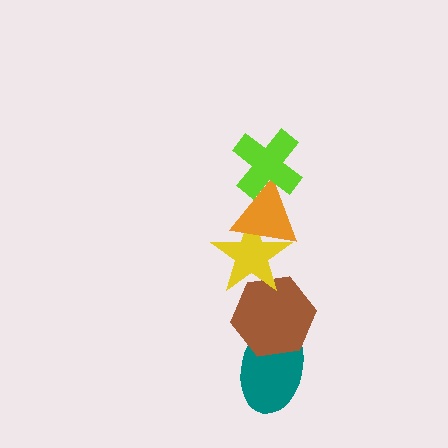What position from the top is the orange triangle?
The orange triangle is 2nd from the top.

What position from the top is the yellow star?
The yellow star is 3rd from the top.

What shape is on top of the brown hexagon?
The yellow star is on top of the brown hexagon.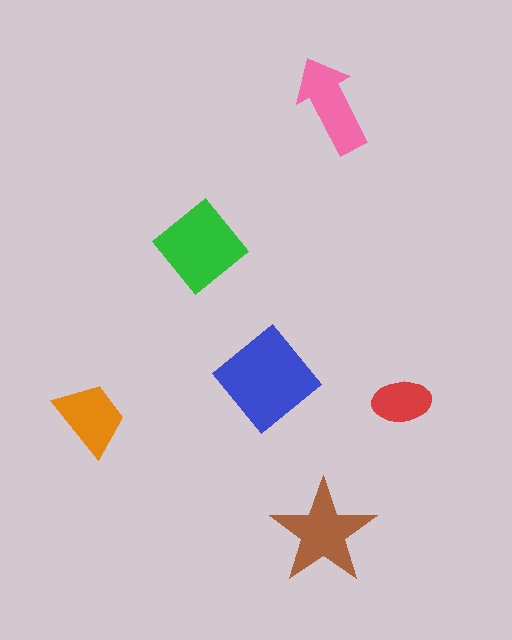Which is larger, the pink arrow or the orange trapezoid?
The pink arrow.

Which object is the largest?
The blue diamond.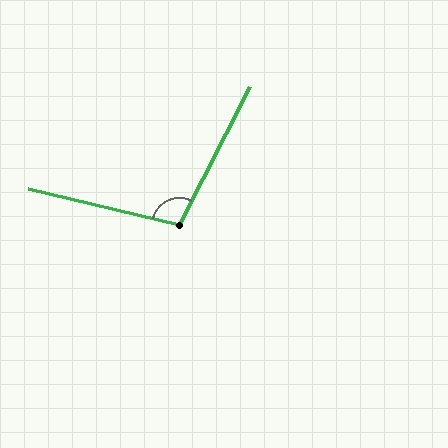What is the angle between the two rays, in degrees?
Approximately 104 degrees.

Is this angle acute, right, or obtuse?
It is obtuse.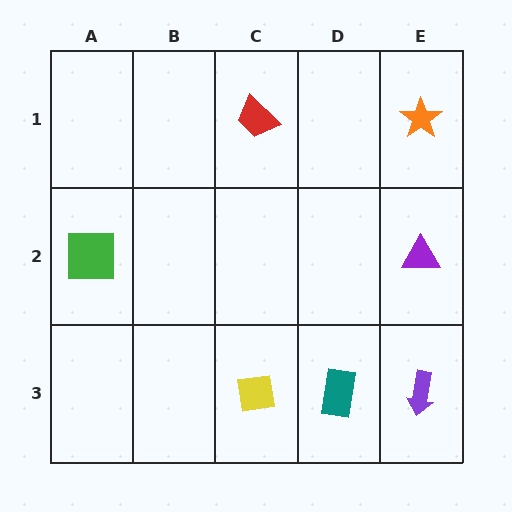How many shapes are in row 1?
2 shapes.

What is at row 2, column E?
A purple triangle.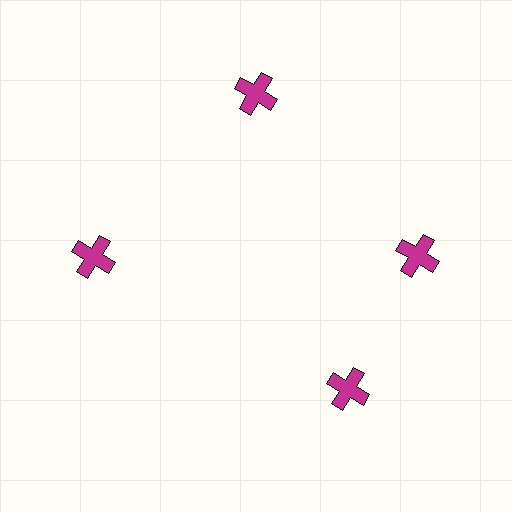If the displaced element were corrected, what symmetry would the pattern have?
It would have 4-fold rotational symmetry — the pattern would map onto itself every 90 degrees.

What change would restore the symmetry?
The symmetry would be restored by rotating it back into even spacing with its neighbors so that all 4 crosses sit at equal angles and equal distance from the center.